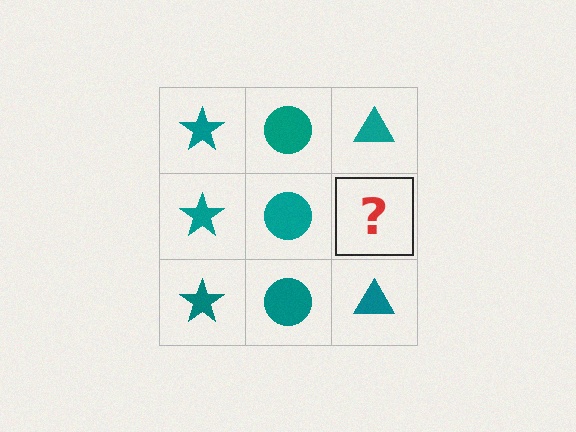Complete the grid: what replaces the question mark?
The question mark should be replaced with a teal triangle.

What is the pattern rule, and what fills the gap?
The rule is that each column has a consistent shape. The gap should be filled with a teal triangle.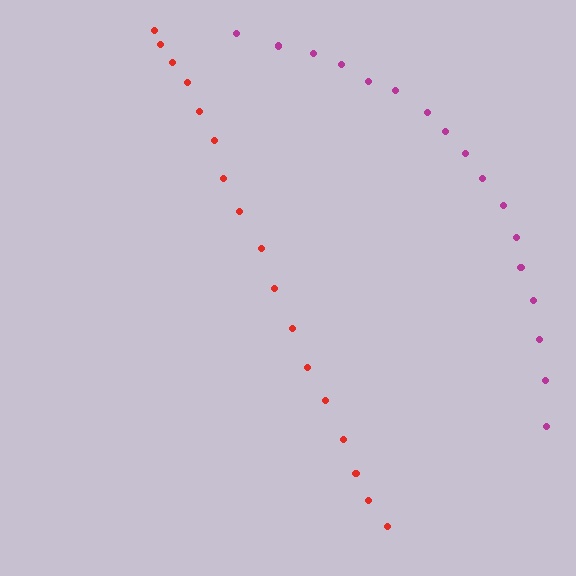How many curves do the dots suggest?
There are 2 distinct paths.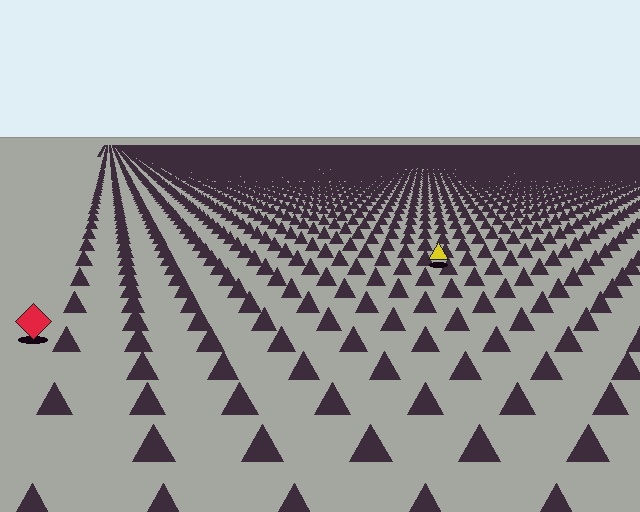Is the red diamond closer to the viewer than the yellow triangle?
Yes. The red diamond is closer — you can tell from the texture gradient: the ground texture is coarser near it.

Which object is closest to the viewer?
The red diamond is closest. The texture marks near it are larger and more spread out.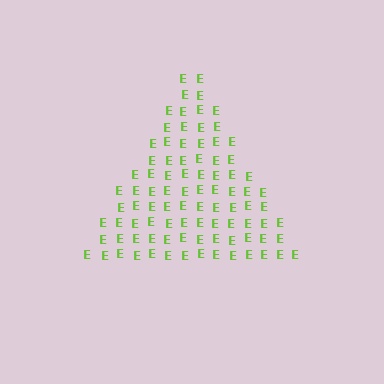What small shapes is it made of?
It is made of small letter E's.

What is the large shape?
The large shape is a triangle.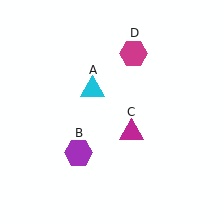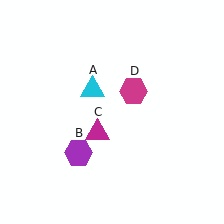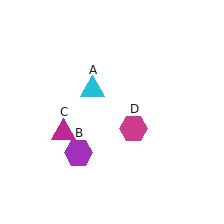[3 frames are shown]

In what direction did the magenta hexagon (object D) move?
The magenta hexagon (object D) moved down.